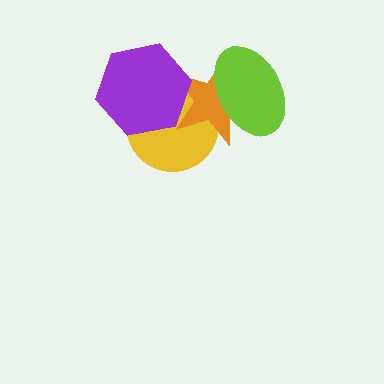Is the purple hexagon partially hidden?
No, no other shape covers it.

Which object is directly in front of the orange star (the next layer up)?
The lime ellipse is directly in front of the orange star.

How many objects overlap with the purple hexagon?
2 objects overlap with the purple hexagon.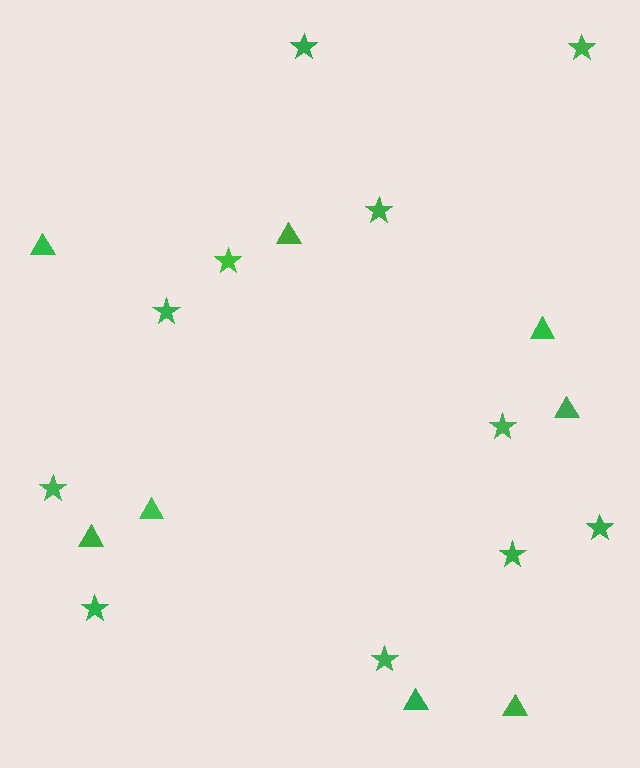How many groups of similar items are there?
There are 2 groups: one group of stars (11) and one group of triangles (8).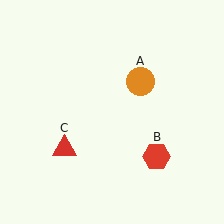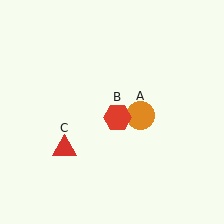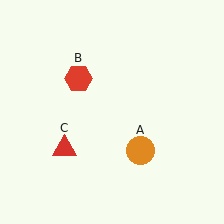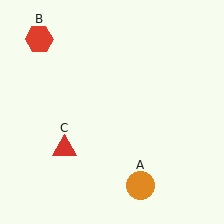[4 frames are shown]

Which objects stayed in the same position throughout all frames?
Red triangle (object C) remained stationary.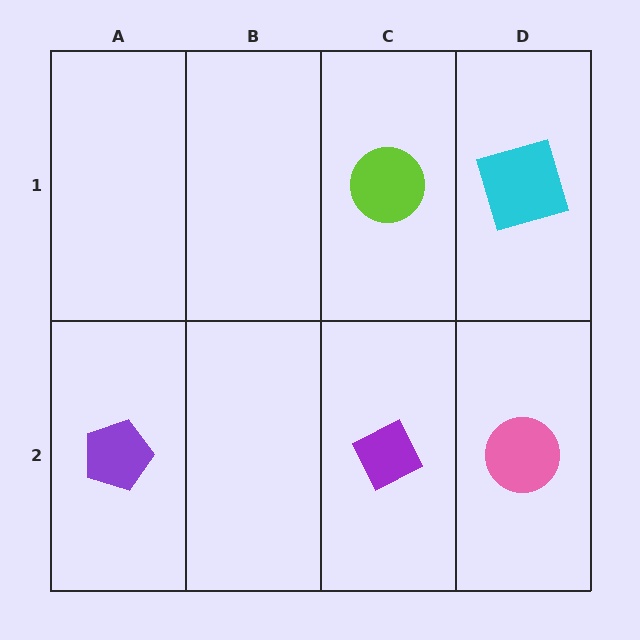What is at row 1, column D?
A cyan square.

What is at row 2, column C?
A purple diamond.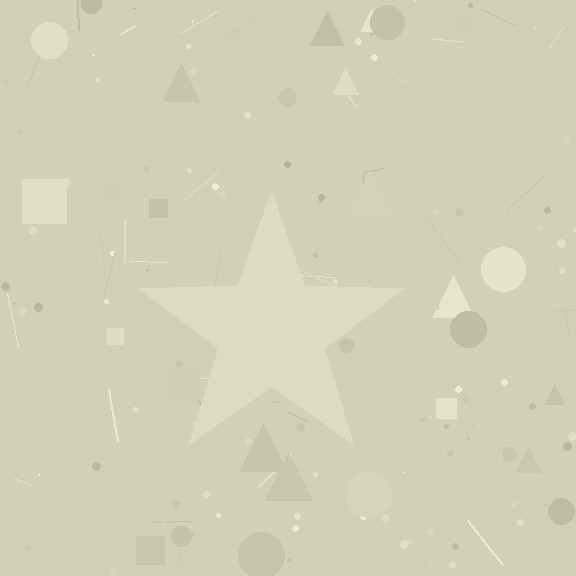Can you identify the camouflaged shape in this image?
The camouflaged shape is a star.